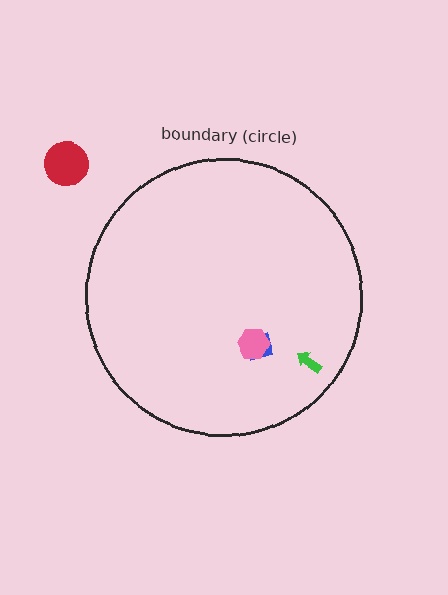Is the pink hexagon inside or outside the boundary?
Inside.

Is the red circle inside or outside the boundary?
Outside.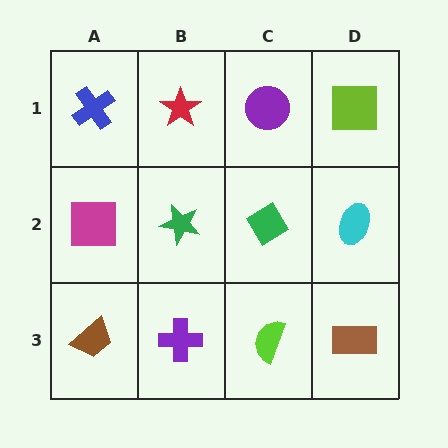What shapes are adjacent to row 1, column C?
A green diamond (row 2, column C), a red star (row 1, column B), a lime square (row 1, column D).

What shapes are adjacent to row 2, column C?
A purple circle (row 1, column C), a lime semicircle (row 3, column C), a green star (row 2, column B), a cyan ellipse (row 2, column D).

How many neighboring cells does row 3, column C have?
3.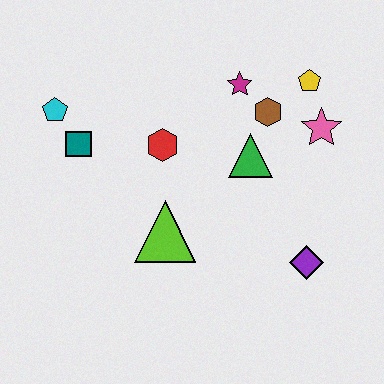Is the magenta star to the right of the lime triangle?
Yes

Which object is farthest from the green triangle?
The cyan pentagon is farthest from the green triangle.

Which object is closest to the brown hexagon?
The magenta star is closest to the brown hexagon.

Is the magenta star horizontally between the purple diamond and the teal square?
Yes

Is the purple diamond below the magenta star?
Yes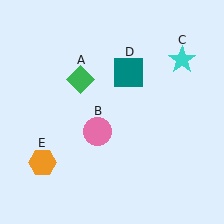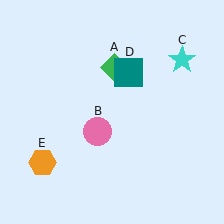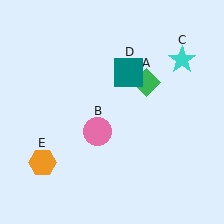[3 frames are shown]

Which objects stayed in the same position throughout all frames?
Pink circle (object B) and cyan star (object C) and teal square (object D) and orange hexagon (object E) remained stationary.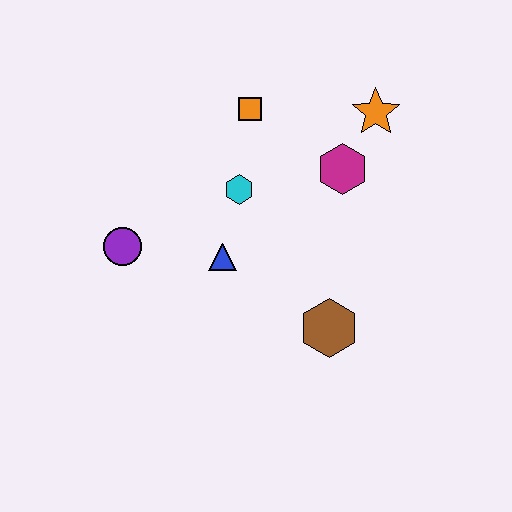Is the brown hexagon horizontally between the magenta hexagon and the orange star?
No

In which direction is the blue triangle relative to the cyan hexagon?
The blue triangle is below the cyan hexagon.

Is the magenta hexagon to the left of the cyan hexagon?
No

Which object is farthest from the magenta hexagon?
The purple circle is farthest from the magenta hexagon.